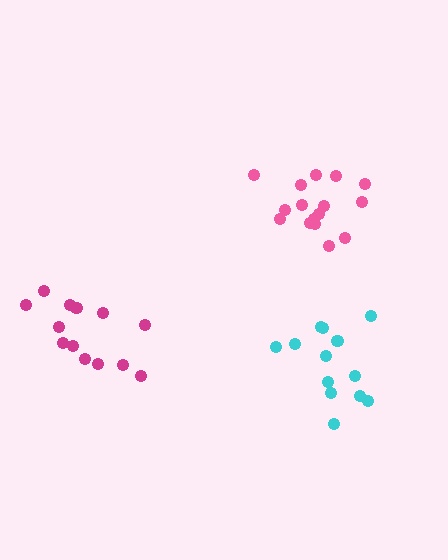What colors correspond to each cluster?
The clusters are colored: cyan, pink, magenta.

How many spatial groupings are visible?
There are 3 spatial groupings.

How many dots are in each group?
Group 1: 13 dots, Group 2: 16 dots, Group 3: 14 dots (43 total).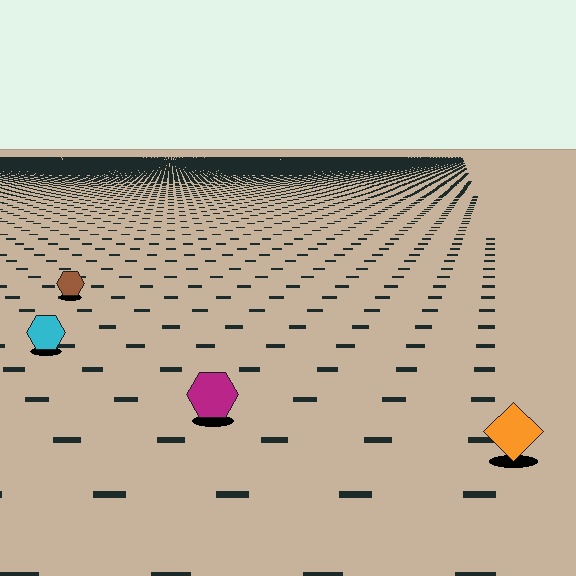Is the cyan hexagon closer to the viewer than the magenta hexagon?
No. The magenta hexagon is closer — you can tell from the texture gradient: the ground texture is coarser near it.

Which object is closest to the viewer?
The orange diamond is closest. The texture marks near it are larger and more spread out.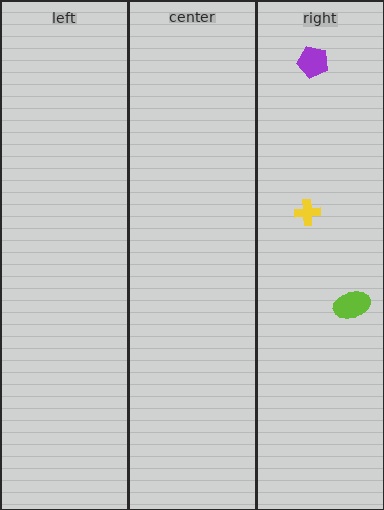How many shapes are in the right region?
3.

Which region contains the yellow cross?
The right region.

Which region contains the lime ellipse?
The right region.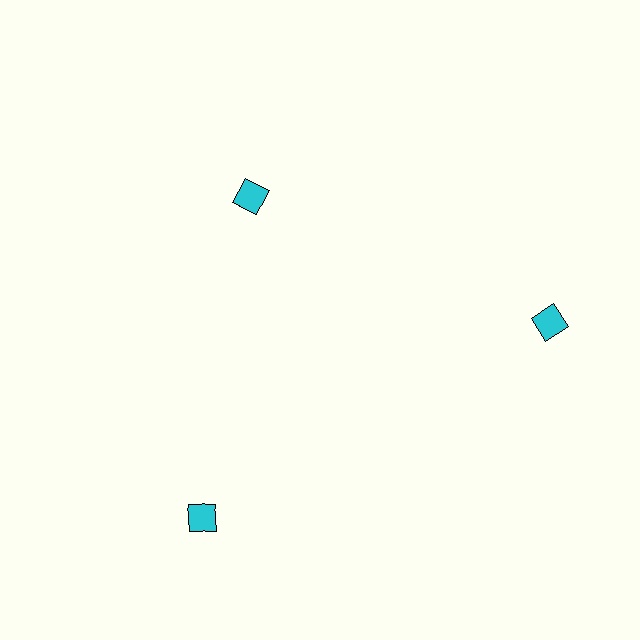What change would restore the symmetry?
The symmetry would be restored by moving it outward, back onto the ring so that all 3 diamonds sit at equal angles and equal distance from the center.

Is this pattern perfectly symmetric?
No. The 3 cyan diamonds are arranged in a ring, but one element near the 11 o'clock position is pulled inward toward the center, breaking the 3-fold rotational symmetry.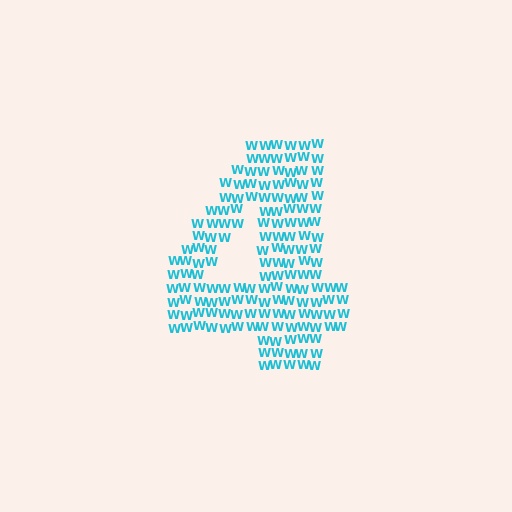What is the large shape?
The large shape is the digit 4.